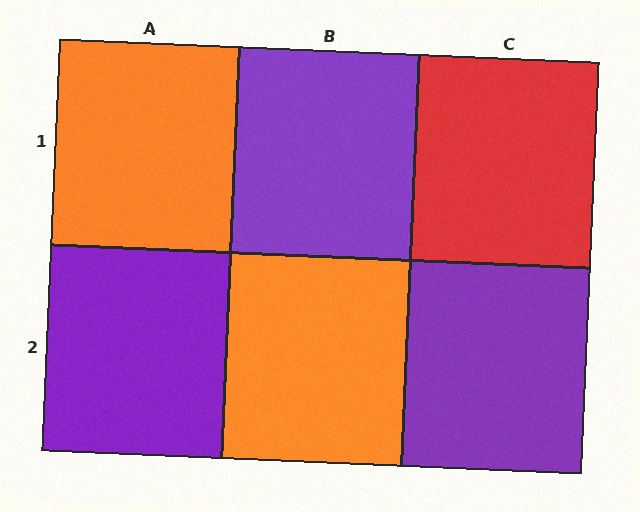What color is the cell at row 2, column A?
Purple.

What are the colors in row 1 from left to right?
Orange, purple, red.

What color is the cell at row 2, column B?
Orange.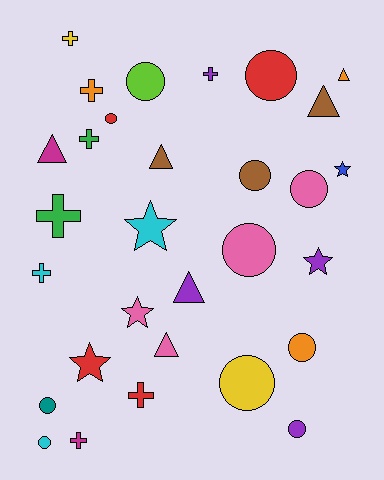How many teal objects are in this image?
There is 1 teal object.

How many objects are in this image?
There are 30 objects.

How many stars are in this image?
There are 5 stars.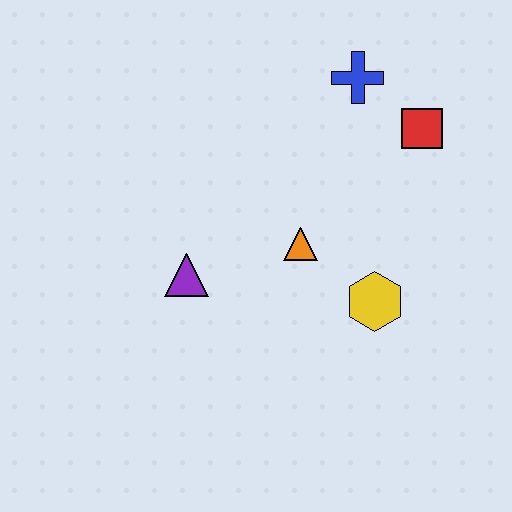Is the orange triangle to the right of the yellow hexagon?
No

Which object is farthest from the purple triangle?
The red square is farthest from the purple triangle.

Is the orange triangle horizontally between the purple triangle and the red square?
Yes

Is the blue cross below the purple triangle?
No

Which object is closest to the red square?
The blue cross is closest to the red square.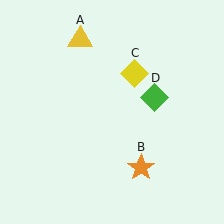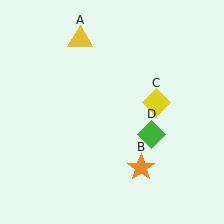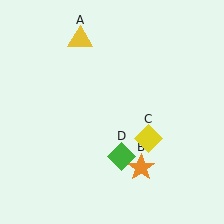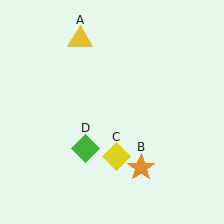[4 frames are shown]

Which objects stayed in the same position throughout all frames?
Yellow triangle (object A) and orange star (object B) remained stationary.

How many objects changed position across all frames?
2 objects changed position: yellow diamond (object C), green diamond (object D).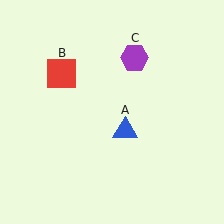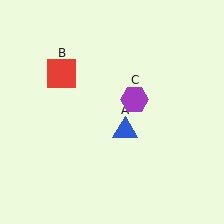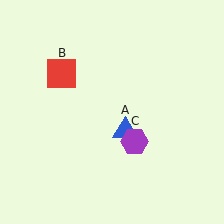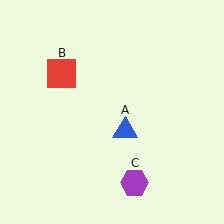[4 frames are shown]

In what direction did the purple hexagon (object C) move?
The purple hexagon (object C) moved down.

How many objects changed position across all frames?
1 object changed position: purple hexagon (object C).